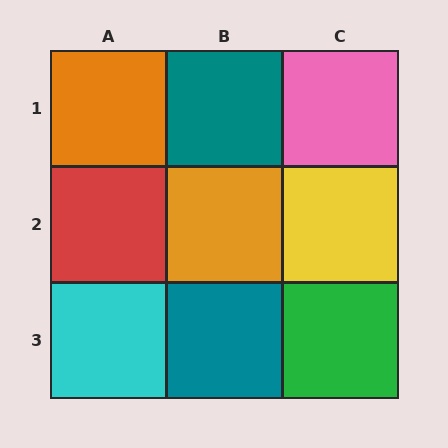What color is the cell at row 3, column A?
Cyan.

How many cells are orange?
2 cells are orange.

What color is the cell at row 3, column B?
Teal.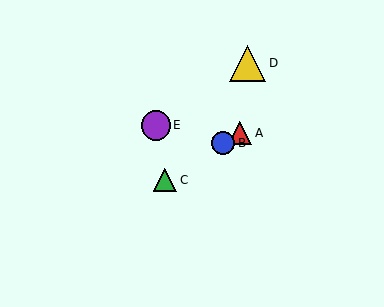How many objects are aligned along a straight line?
3 objects (A, B, C) are aligned along a straight line.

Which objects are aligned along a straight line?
Objects A, B, C are aligned along a straight line.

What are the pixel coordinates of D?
Object D is at (247, 63).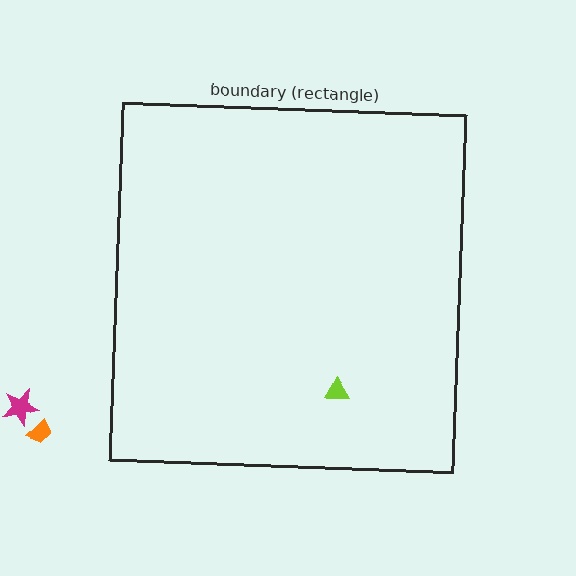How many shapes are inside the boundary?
1 inside, 2 outside.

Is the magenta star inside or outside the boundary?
Outside.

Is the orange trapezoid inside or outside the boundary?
Outside.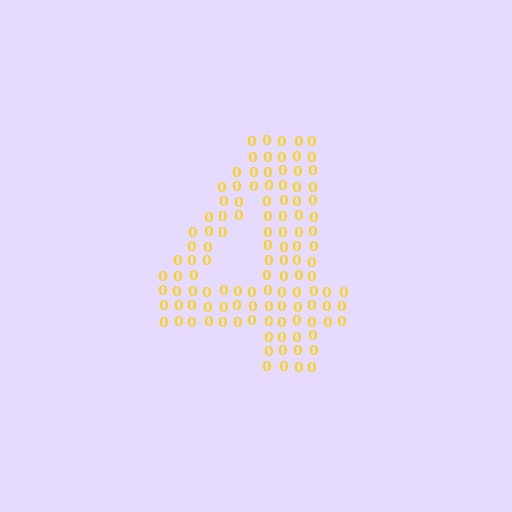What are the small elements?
The small elements are digit 0's.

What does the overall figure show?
The overall figure shows the digit 4.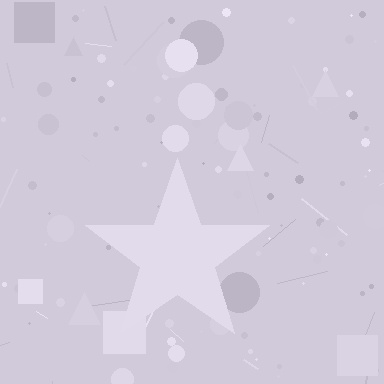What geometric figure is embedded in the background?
A star is embedded in the background.